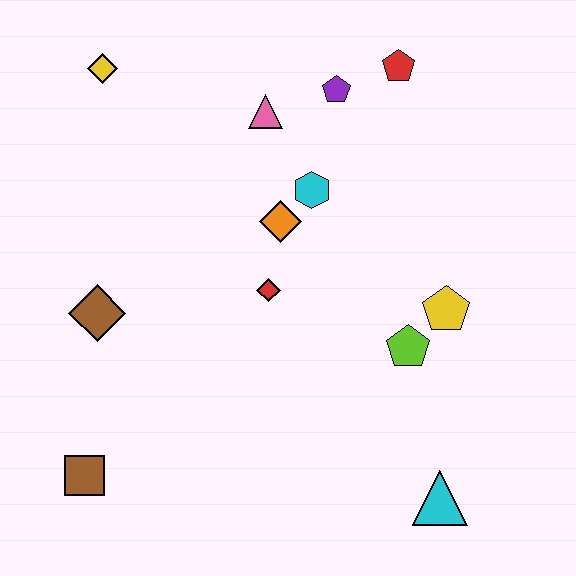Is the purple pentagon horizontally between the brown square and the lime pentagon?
Yes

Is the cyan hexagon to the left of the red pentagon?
Yes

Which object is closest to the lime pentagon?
The yellow pentagon is closest to the lime pentagon.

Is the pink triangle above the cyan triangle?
Yes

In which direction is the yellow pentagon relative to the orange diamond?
The yellow pentagon is to the right of the orange diamond.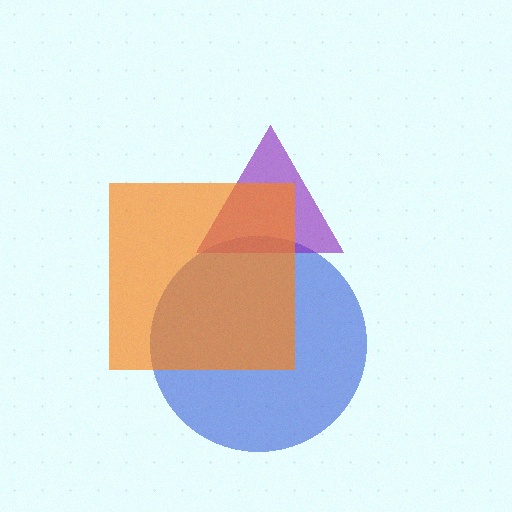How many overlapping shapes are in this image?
There are 3 overlapping shapes in the image.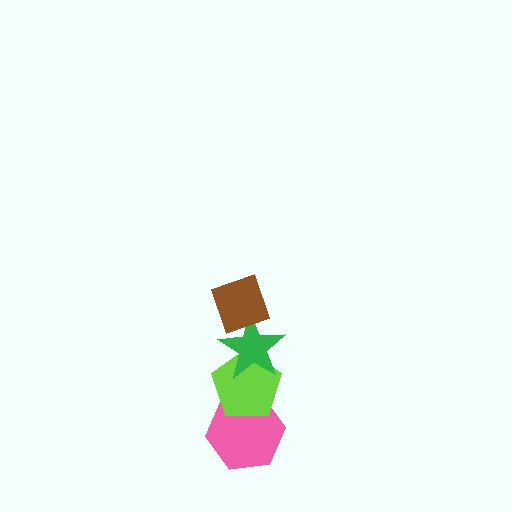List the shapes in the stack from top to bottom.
From top to bottom: the brown diamond, the green star, the lime pentagon, the pink hexagon.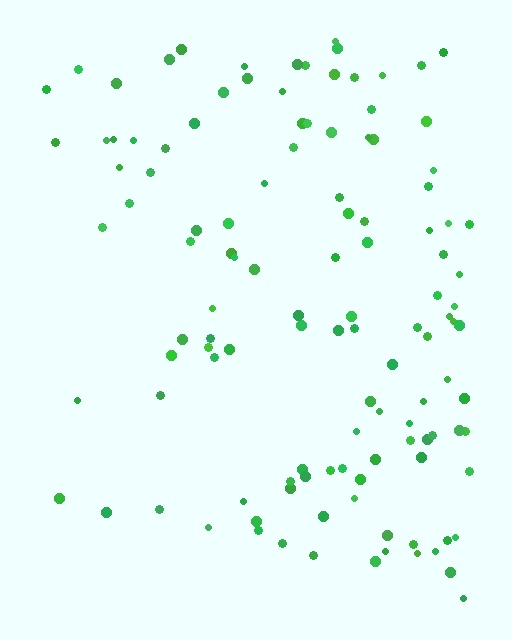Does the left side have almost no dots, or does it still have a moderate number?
Still a moderate number, just noticeably fewer than the right.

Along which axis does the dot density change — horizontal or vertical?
Horizontal.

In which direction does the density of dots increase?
From left to right, with the right side densest.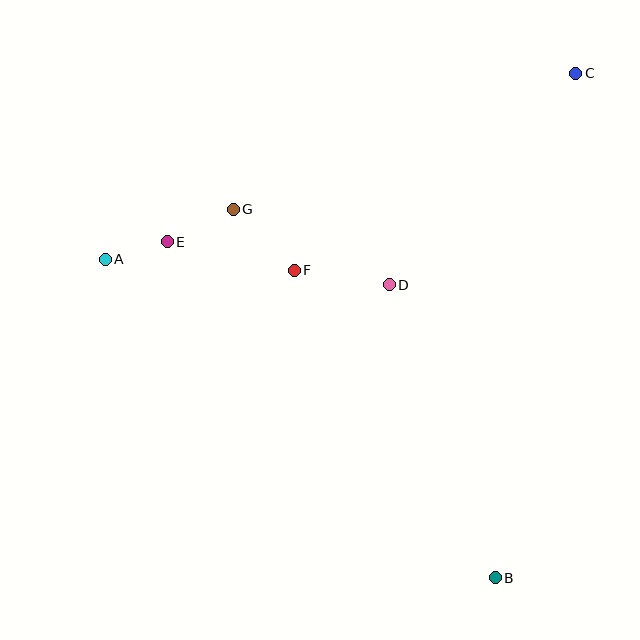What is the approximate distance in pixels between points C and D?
The distance between C and D is approximately 282 pixels.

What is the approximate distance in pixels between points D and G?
The distance between D and G is approximately 173 pixels.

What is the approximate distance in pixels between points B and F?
The distance between B and F is approximately 367 pixels.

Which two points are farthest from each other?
Points B and C are farthest from each other.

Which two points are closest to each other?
Points A and E are closest to each other.